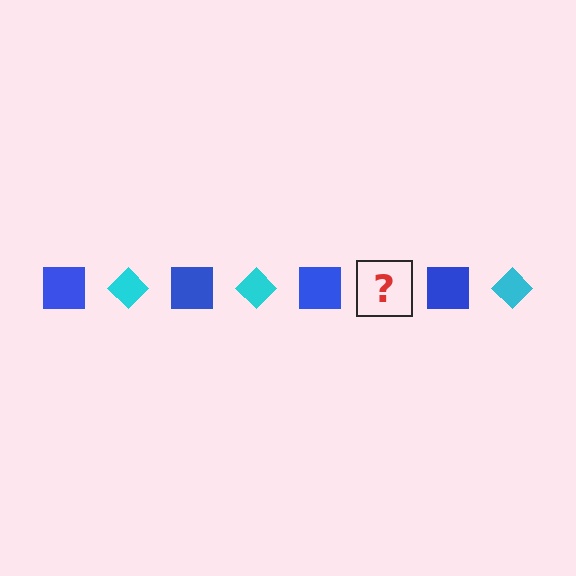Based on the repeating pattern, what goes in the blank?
The blank should be a cyan diamond.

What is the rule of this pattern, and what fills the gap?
The rule is that the pattern alternates between blue square and cyan diamond. The gap should be filled with a cyan diamond.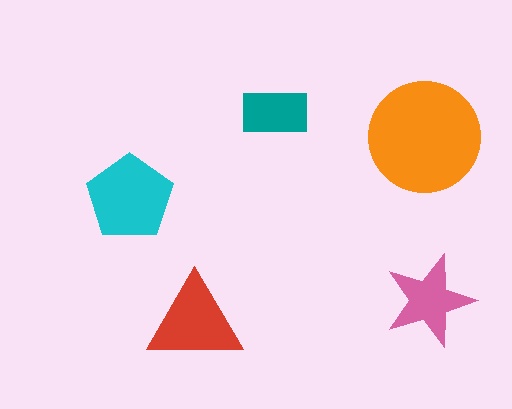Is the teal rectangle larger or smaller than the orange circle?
Smaller.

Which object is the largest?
The orange circle.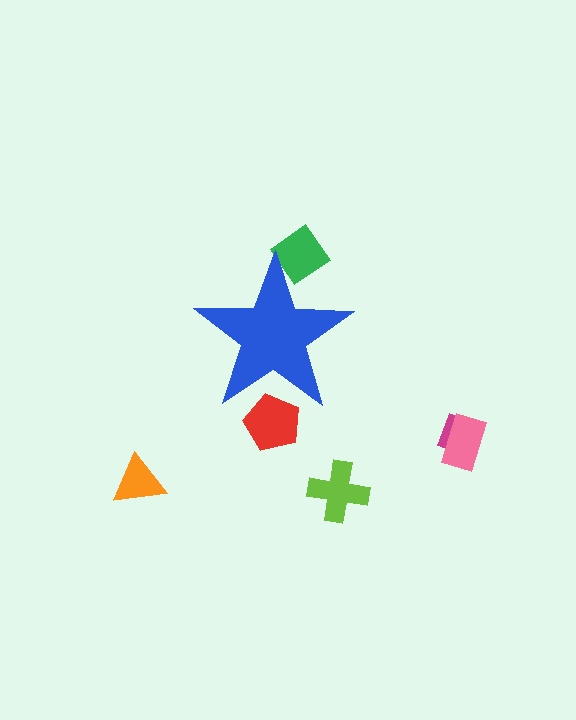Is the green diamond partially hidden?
Yes, the green diamond is partially hidden behind the blue star.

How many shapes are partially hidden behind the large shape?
2 shapes are partially hidden.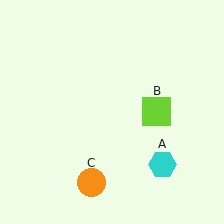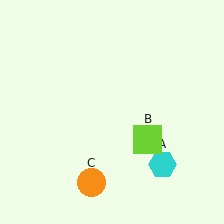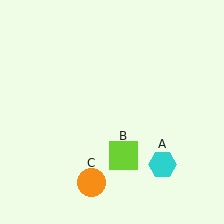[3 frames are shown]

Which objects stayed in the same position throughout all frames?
Cyan hexagon (object A) and orange circle (object C) remained stationary.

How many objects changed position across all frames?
1 object changed position: lime square (object B).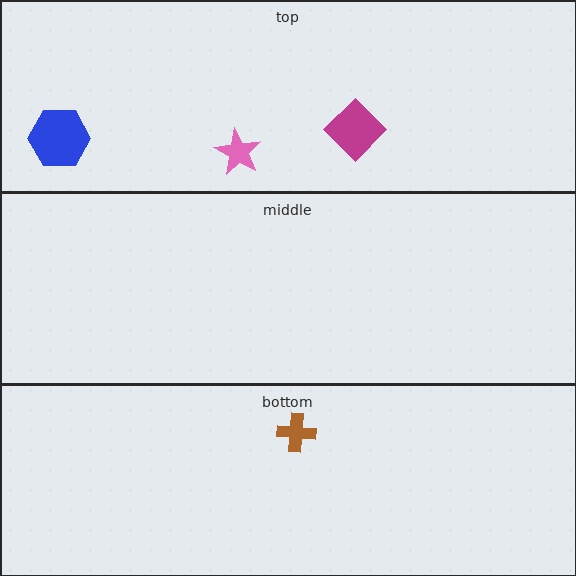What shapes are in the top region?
The blue hexagon, the pink star, the magenta diamond.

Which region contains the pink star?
The top region.